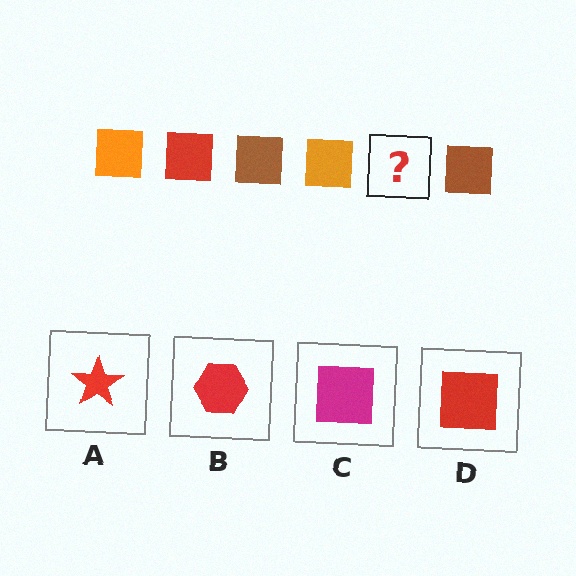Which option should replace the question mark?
Option D.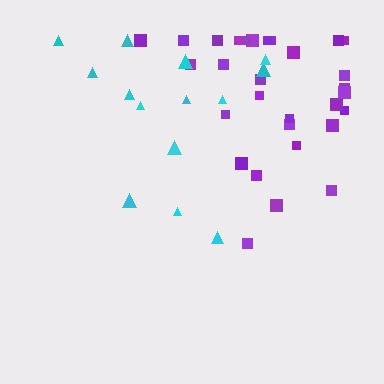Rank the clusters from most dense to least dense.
purple, cyan.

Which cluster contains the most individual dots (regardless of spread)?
Purple (30).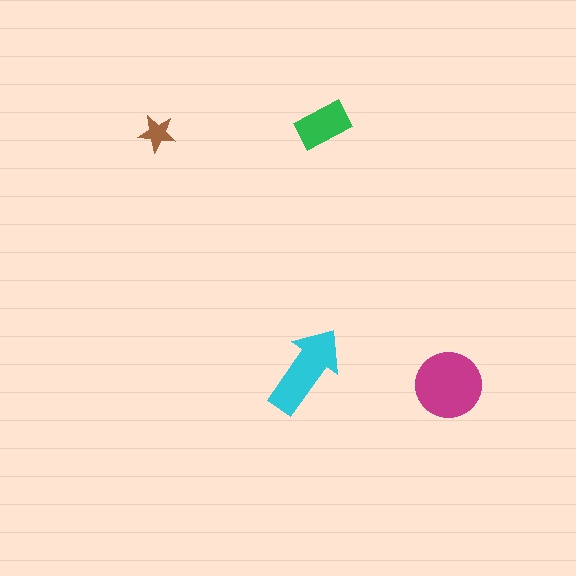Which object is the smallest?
The brown star.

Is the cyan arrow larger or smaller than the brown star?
Larger.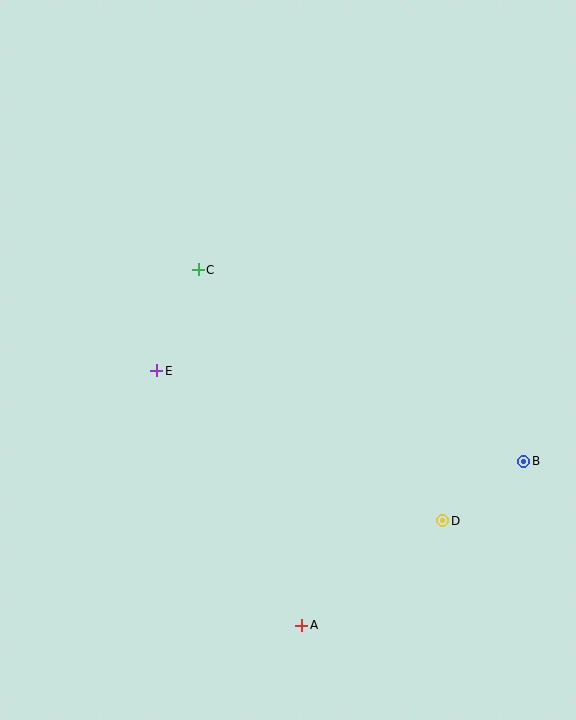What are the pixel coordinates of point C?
Point C is at (198, 270).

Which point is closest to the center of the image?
Point C at (198, 270) is closest to the center.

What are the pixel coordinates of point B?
Point B is at (524, 461).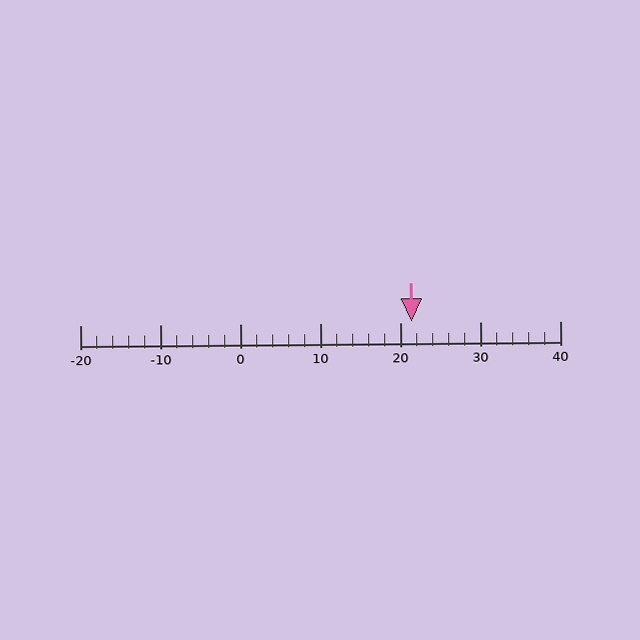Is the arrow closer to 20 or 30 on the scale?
The arrow is closer to 20.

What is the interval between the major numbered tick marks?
The major tick marks are spaced 10 units apart.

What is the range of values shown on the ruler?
The ruler shows values from -20 to 40.